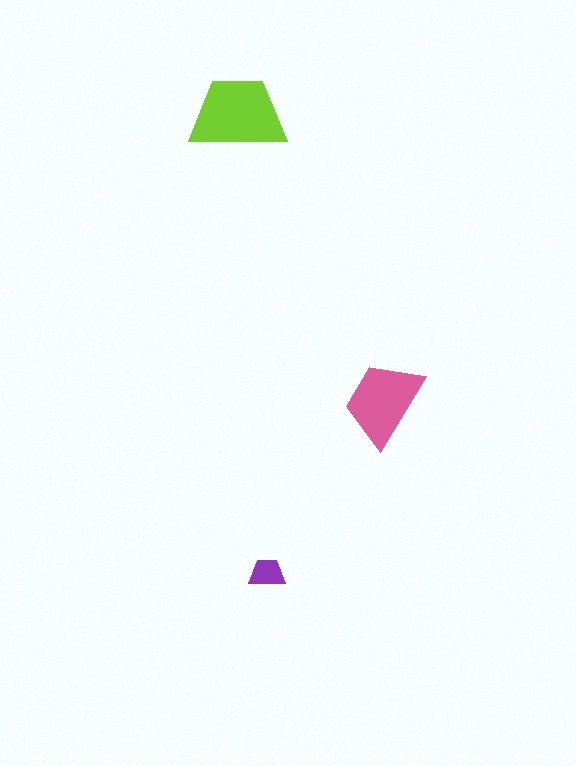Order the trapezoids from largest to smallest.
the lime one, the pink one, the purple one.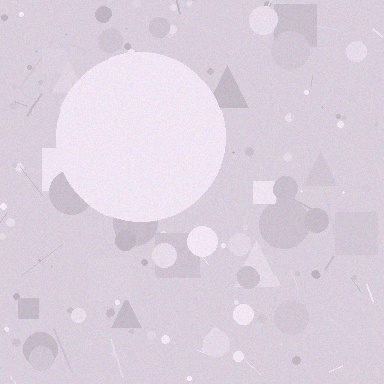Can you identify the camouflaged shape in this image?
The camouflaged shape is a circle.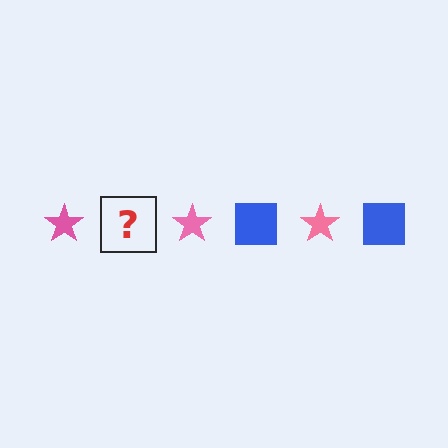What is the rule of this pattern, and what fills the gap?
The rule is that the pattern alternates between pink star and blue square. The gap should be filled with a blue square.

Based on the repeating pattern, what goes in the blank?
The blank should be a blue square.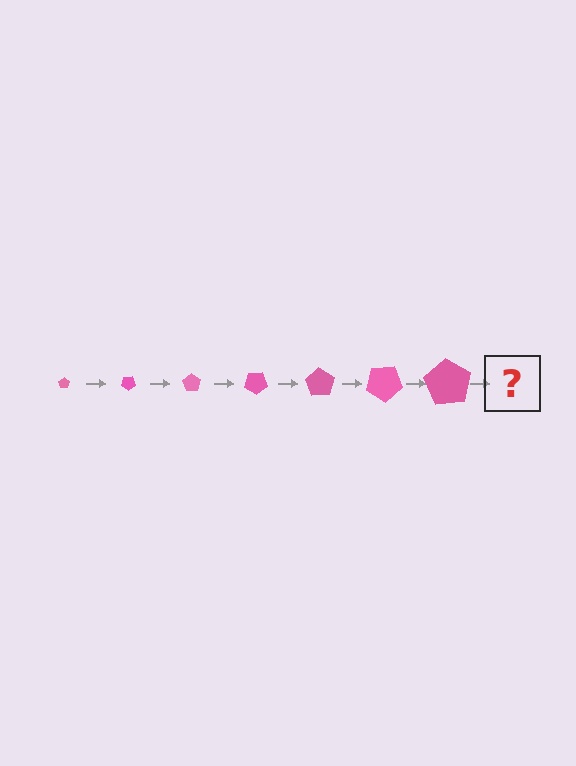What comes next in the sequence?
The next element should be a pentagon, larger than the previous one and rotated 245 degrees from the start.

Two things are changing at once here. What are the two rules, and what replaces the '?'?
The two rules are that the pentagon grows larger each step and it rotates 35 degrees each step. The '?' should be a pentagon, larger than the previous one and rotated 245 degrees from the start.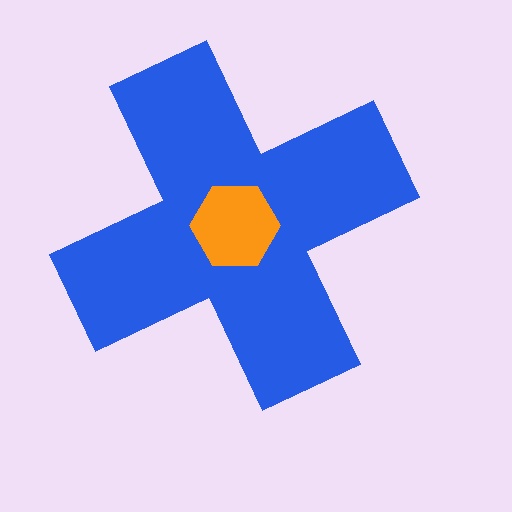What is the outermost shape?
The blue cross.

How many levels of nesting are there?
2.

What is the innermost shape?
The orange hexagon.